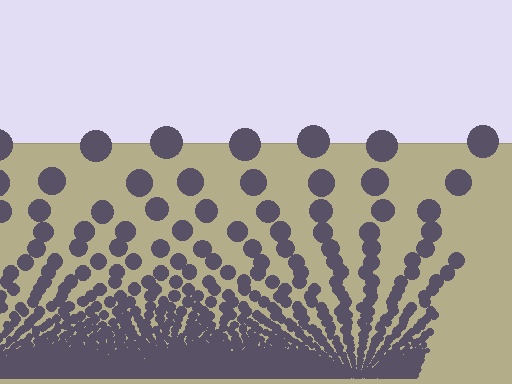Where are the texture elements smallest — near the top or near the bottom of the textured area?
Near the bottom.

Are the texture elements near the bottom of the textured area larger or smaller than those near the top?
Smaller. The gradient is inverted — elements near the bottom are smaller and denser.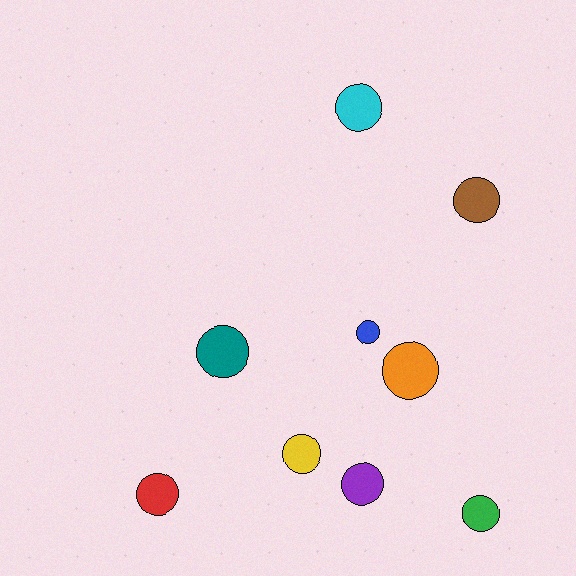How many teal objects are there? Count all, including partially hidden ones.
There is 1 teal object.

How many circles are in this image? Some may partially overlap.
There are 9 circles.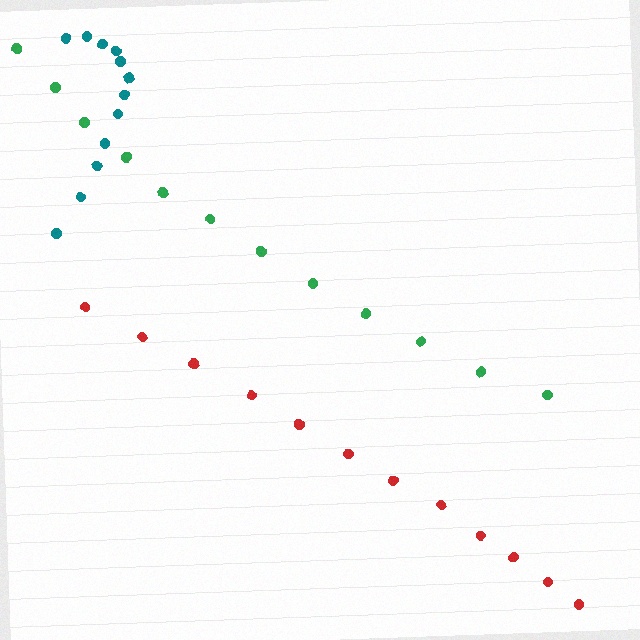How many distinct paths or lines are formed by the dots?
There are 3 distinct paths.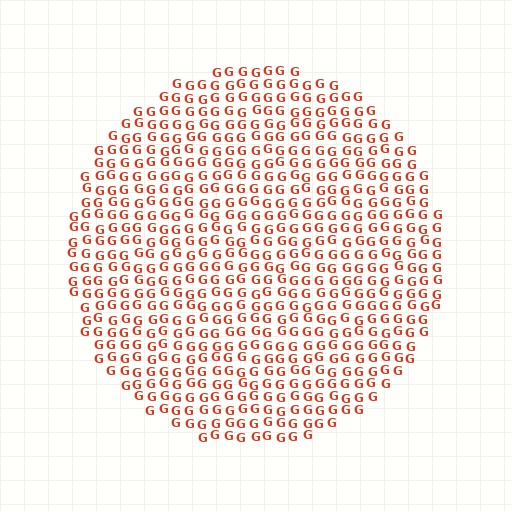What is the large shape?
The large shape is a circle.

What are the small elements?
The small elements are letter G's.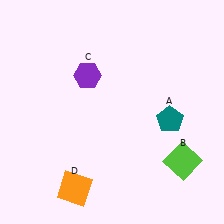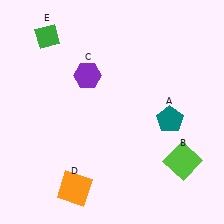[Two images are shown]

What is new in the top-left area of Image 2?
A green diamond (E) was added in the top-left area of Image 2.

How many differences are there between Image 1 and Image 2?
There is 1 difference between the two images.